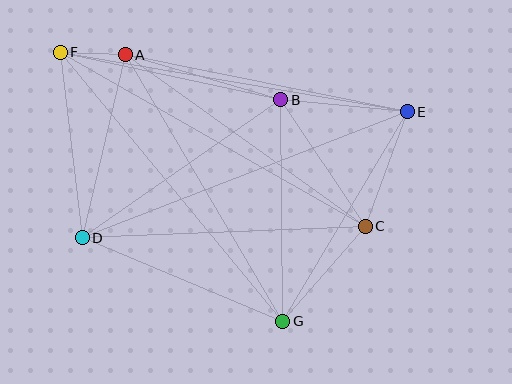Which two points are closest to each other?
Points A and F are closest to each other.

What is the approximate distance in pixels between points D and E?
The distance between D and E is approximately 349 pixels.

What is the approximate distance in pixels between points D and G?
The distance between D and G is approximately 217 pixels.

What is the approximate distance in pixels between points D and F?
The distance between D and F is approximately 187 pixels.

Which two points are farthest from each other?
Points E and F are farthest from each other.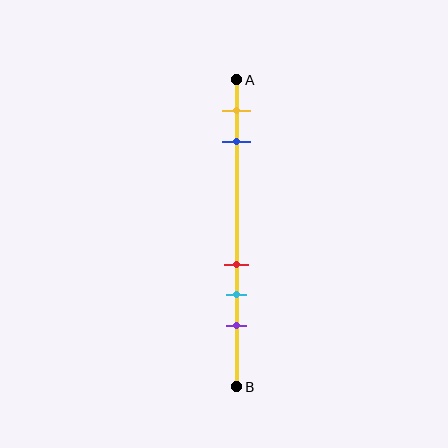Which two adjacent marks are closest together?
The red and cyan marks are the closest adjacent pair.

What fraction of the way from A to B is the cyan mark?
The cyan mark is approximately 70% (0.7) of the way from A to B.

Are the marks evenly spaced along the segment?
No, the marks are not evenly spaced.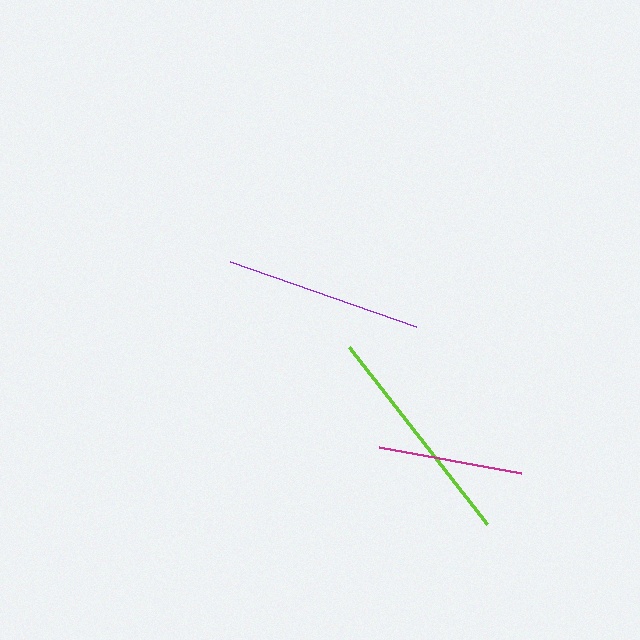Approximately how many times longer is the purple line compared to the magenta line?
The purple line is approximately 1.4 times the length of the magenta line.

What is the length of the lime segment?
The lime segment is approximately 224 pixels long.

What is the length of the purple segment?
The purple segment is approximately 198 pixels long.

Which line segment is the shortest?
The magenta line is the shortest at approximately 145 pixels.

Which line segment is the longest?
The lime line is the longest at approximately 224 pixels.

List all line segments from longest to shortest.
From longest to shortest: lime, purple, magenta.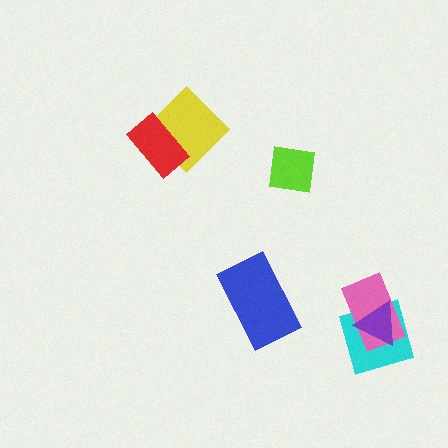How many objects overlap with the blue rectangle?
0 objects overlap with the blue rectangle.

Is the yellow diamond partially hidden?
Yes, it is partially covered by another shape.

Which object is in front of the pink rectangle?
The purple triangle is in front of the pink rectangle.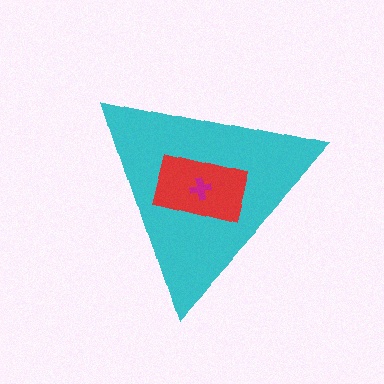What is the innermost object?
The magenta cross.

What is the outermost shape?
The cyan triangle.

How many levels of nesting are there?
3.